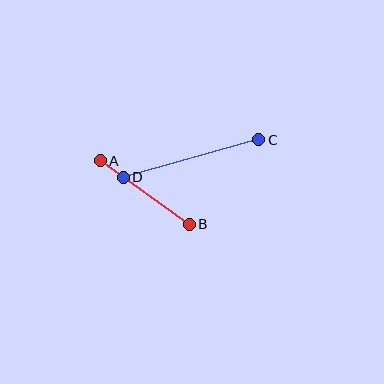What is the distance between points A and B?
The distance is approximately 109 pixels.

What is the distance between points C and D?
The distance is approximately 141 pixels.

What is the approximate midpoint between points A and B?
The midpoint is at approximately (145, 193) pixels.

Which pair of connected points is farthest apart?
Points C and D are farthest apart.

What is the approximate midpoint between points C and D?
The midpoint is at approximately (191, 159) pixels.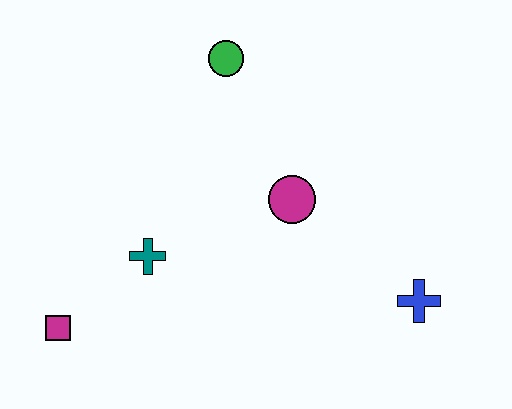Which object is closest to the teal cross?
The magenta square is closest to the teal cross.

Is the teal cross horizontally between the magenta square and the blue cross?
Yes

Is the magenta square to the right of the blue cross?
No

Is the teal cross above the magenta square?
Yes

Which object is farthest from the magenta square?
The blue cross is farthest from the magenta square.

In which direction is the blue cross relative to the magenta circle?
The blue cross is to the right of the magenta circle.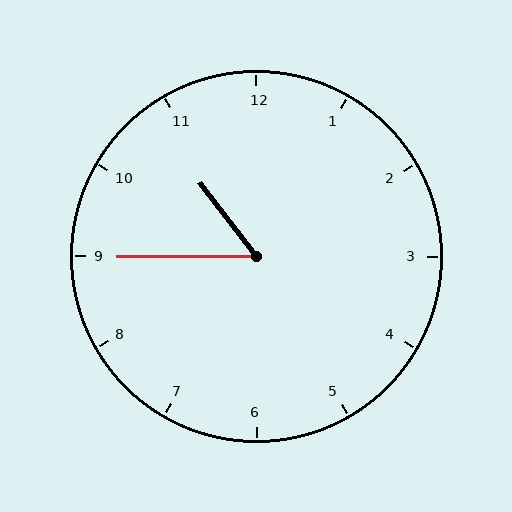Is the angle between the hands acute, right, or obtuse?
It is acute.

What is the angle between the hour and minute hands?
Approximately 52 degrees.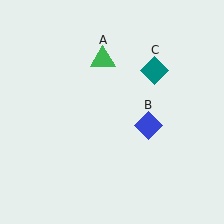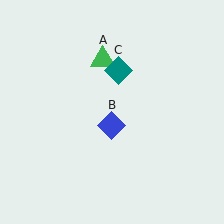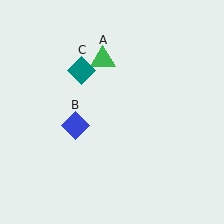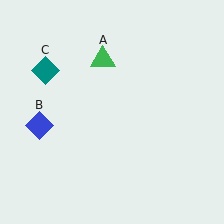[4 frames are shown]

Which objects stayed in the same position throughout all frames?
Green triangle (object A) remained stationary.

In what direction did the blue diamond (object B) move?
The blue diamond (object B) moved left.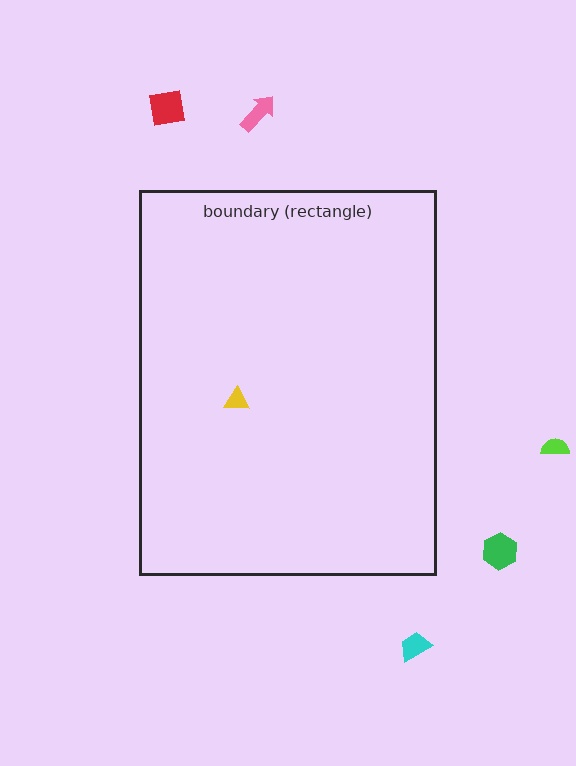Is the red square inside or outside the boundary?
Outside.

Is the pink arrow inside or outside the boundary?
Outside.